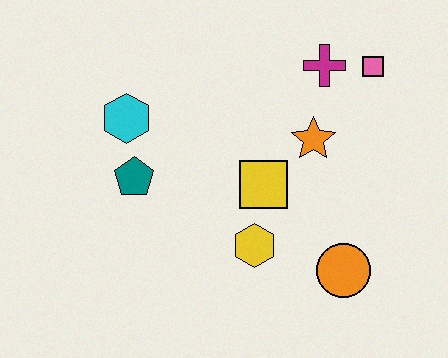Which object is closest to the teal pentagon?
The cyan hexagon is closest to the teal pentagon.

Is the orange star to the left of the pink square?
Yes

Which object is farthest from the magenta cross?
The teal pentagon is farthest from the magenta cross.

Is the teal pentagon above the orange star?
No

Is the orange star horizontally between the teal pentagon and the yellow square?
No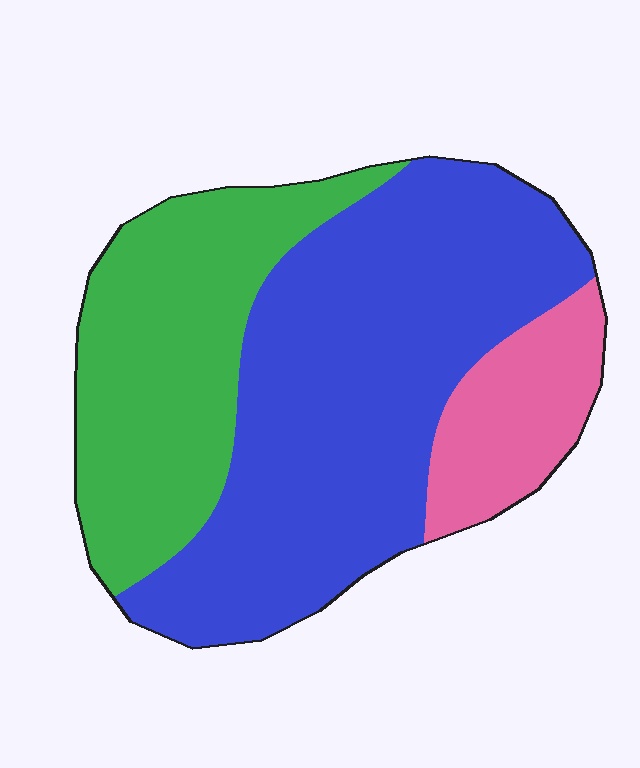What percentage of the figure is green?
Green takes up between a sixth and a third of the figure.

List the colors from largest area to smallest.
From largest to smallest: blue, green, pink.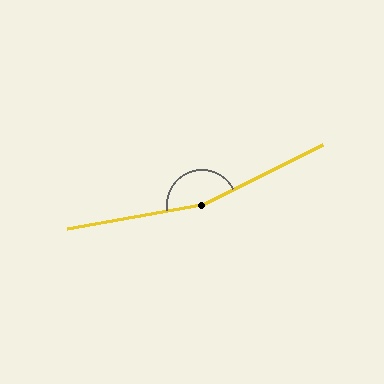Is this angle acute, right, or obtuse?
It is obtuse.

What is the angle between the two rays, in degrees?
Approximately 164 degrees.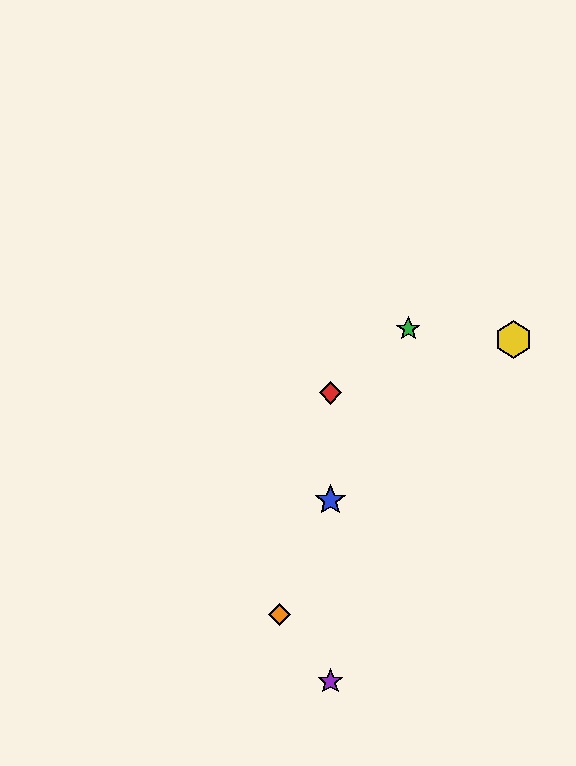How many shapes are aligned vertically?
3 shapes (the red diamond, the blue star, the purple star) are aligned vertically.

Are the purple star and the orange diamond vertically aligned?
No, the purple star is at x≈330 and the orange diamond is at x≈280.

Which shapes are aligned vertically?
The red diamond, the blue star, the purple star are aligned vertically.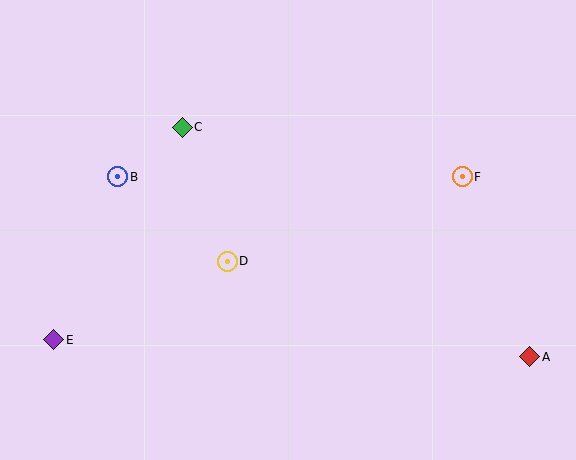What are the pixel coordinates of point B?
Point B is at (118, 177).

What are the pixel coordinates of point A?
Point A is at (529, 357).